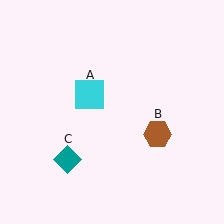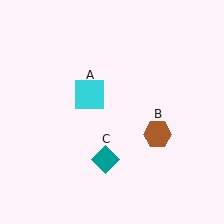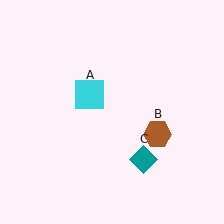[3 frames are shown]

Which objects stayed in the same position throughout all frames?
Cyan square (object A) and brown hexagon (object B) remained stationary.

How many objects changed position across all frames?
1 object changed position: teal diamond (object C).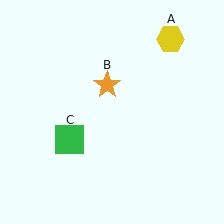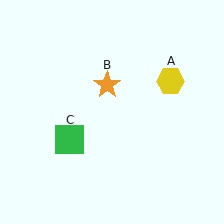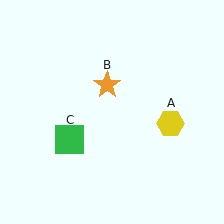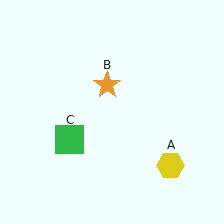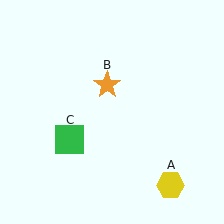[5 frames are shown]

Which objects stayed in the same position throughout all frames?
Orange star (object B) and green square (object C) remained stationary.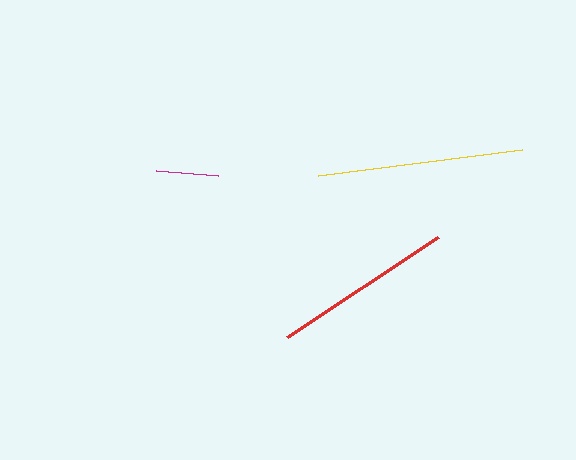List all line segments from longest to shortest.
From longest to shortest: yellow, red, magenta.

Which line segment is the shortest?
The magenta line is the shortest at approximately 62 pixels.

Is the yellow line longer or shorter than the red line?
The yellow line is longer than the red line.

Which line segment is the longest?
The yellow line is the longest at approximately 206 pixels.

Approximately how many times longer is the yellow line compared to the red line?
The yellow line is approximately 1.1 times the length of the red line.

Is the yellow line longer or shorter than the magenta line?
The yellow line is longer than the magenta line.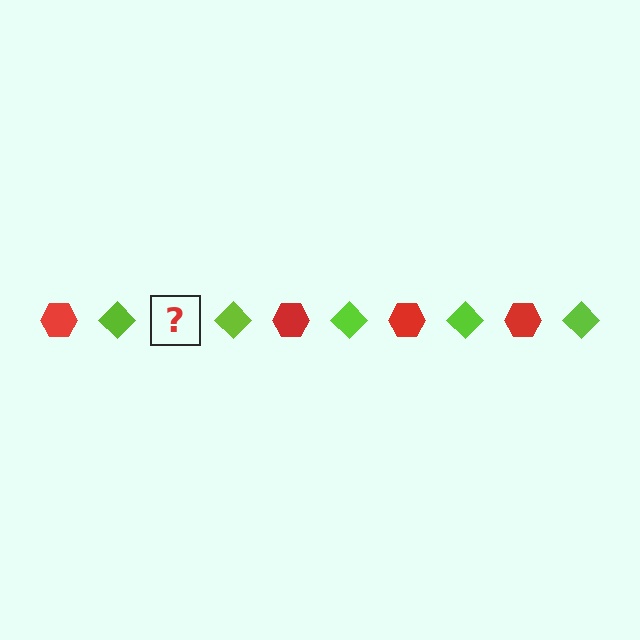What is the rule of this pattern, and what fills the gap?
The rule is that the pattern alternates between red hexagon and lime diamond. The gap should be filled with a red hexagon.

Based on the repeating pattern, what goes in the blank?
The blank should be a red hexagon.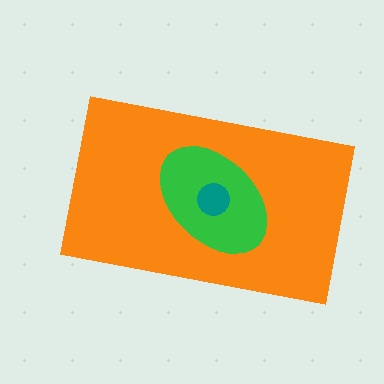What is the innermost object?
The teal circle.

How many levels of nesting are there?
3.